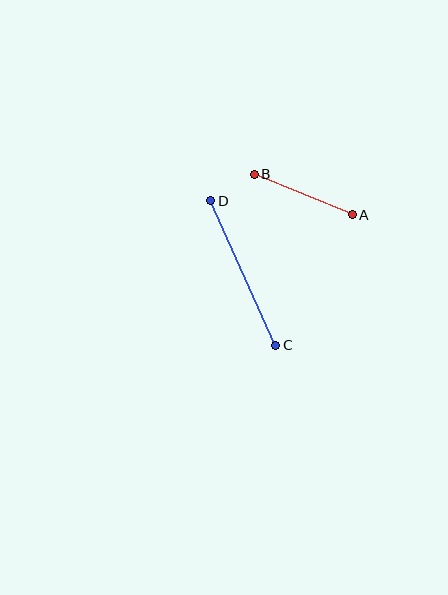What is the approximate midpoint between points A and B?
The midpoint is at approximately (303, 195) pixels.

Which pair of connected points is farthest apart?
Points C and D are farthest apart.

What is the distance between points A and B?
The distance is approximately 106 pixels.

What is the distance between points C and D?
The distance is approximately 158 pixels.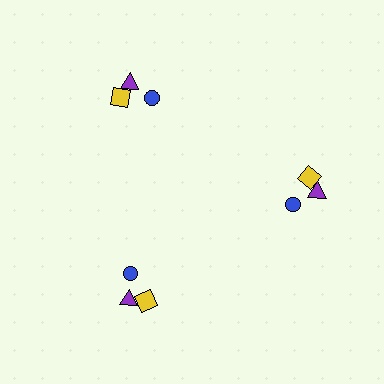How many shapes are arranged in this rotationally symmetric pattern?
There are 9 shapes, arranged in 3 groups of 3.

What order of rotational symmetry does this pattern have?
This pattern has 3-fold rotational symmetry.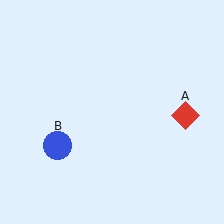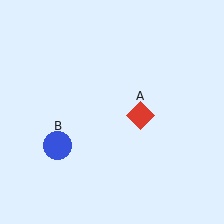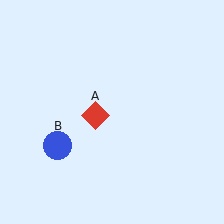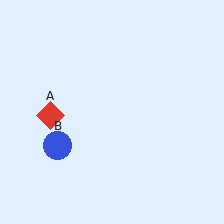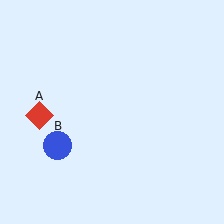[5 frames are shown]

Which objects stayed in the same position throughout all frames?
Blue circle (object B) remained stationary.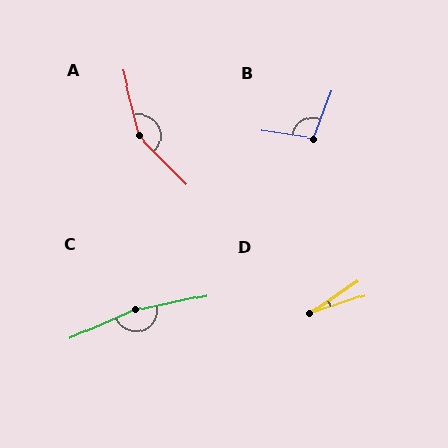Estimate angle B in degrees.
Approximately 102 degrees.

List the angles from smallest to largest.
D (16°), B (102°), A (149°), C (168°).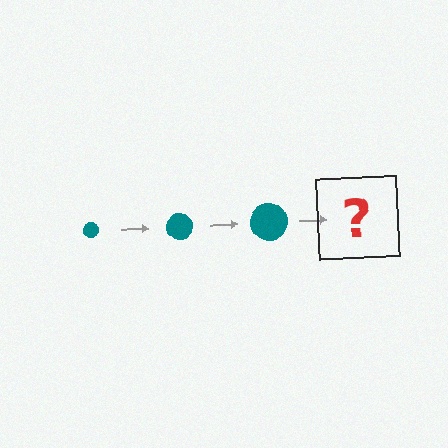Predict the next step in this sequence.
The next step is a teal circle, larger than the previous one.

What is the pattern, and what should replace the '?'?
The pattern is that the circle gets progressively larger each step. The '?' should be a teal circle, larger than the previous one.